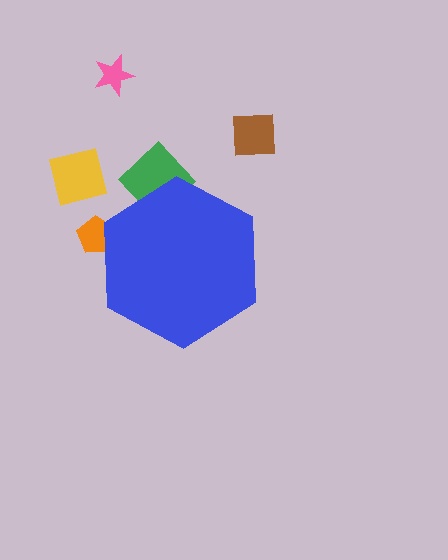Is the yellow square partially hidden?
No, the yellow square is fully visible.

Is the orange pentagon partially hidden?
Yes, the orange pentagon is partially hidden behind the blue hexagon.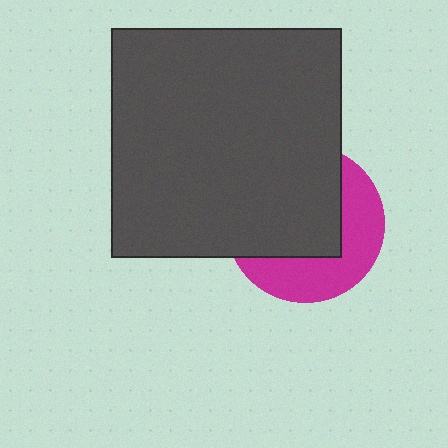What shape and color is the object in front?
The object in front is a dark gray square.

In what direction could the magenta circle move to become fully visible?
The magenta circle could move toward the lower-right. That would shift it out from behind the dark gray square entirely.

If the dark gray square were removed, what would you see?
You would see the complete magenta circle.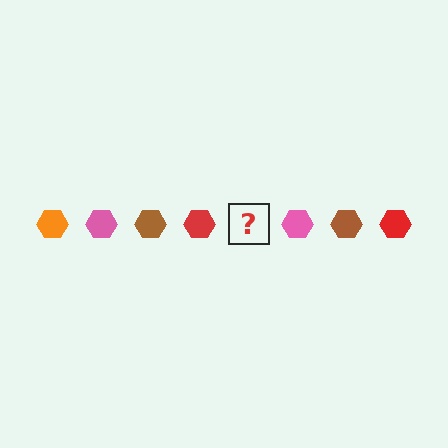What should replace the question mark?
The question mark should be replaced with an orange hexagon.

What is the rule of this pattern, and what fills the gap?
The rule is that the pattern cycles through orange, pink, brown, red hexagons. The gap should be filled with an orange hexagon.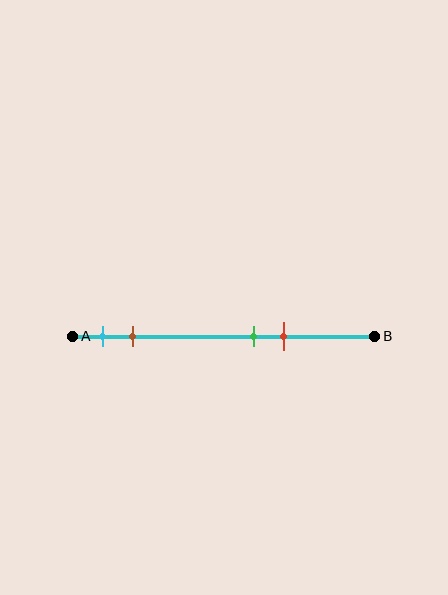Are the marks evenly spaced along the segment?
No, the marks are not evenly spaced.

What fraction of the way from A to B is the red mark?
The red mark is approximately 70% (0.7) of the way from A to B.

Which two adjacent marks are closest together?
The green and red marks are the closest adjacent pair.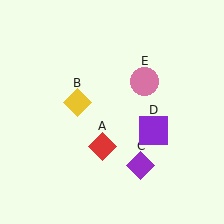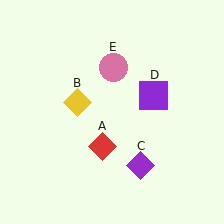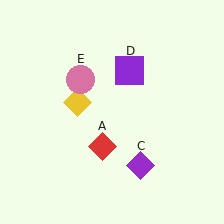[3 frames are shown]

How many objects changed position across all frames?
2 objects changed position: purple square (object D), pink circle (object E).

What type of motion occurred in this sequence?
The purple square (object D), pink circle (object E) rotated counterclockwise around the center of the scene.